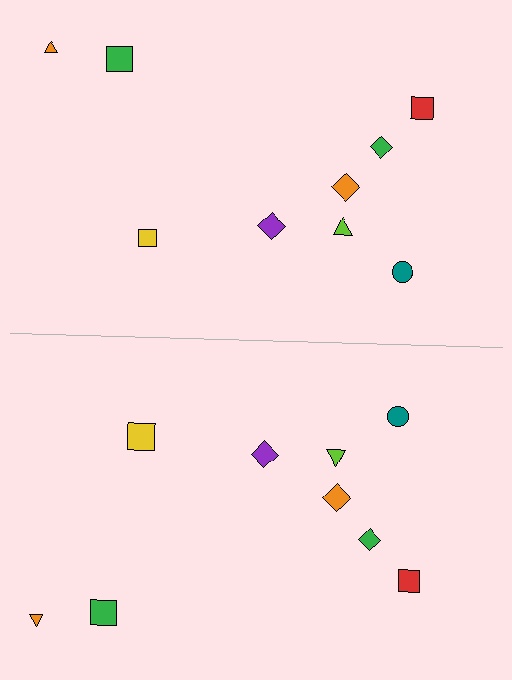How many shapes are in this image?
There are 18 shapes in this image.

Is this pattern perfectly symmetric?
No, the pattern is not perfectly symmetric. The yellow square on the bottom side has a different size than its mirror counterpart.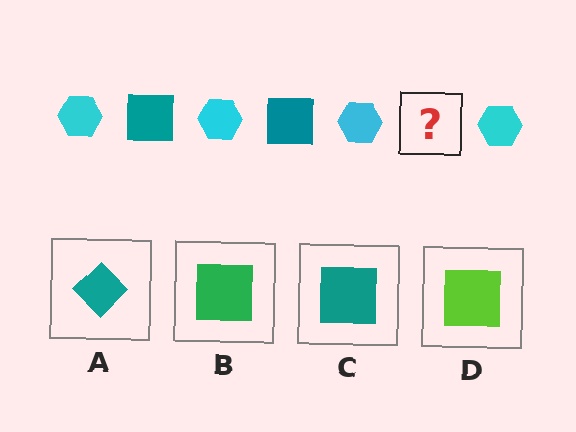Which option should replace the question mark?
Option C.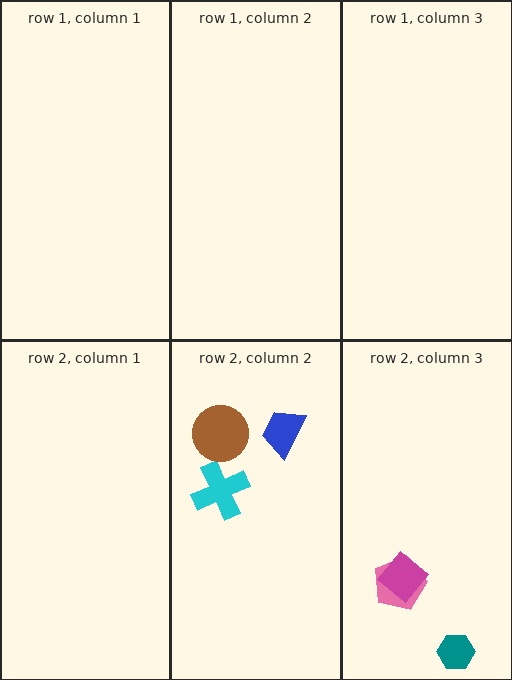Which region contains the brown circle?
The row 2, column 2 region.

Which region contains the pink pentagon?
The row 2, column 3 region.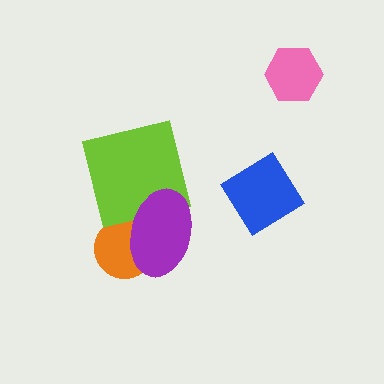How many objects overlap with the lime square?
1 object overlaps with the lime square.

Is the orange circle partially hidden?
Yes, it is partially covered by another shape.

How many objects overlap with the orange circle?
1 object overlaps with the orange circle.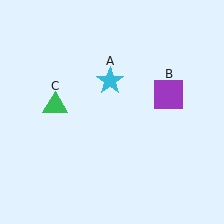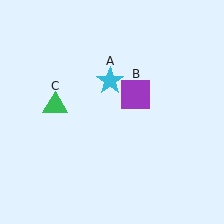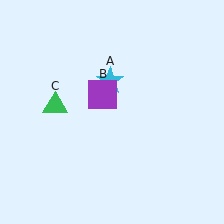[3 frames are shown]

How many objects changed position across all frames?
1 object changed position: purple square (object B).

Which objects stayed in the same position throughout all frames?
Cyan star (object A) and green triangle (object C) remained stationary.